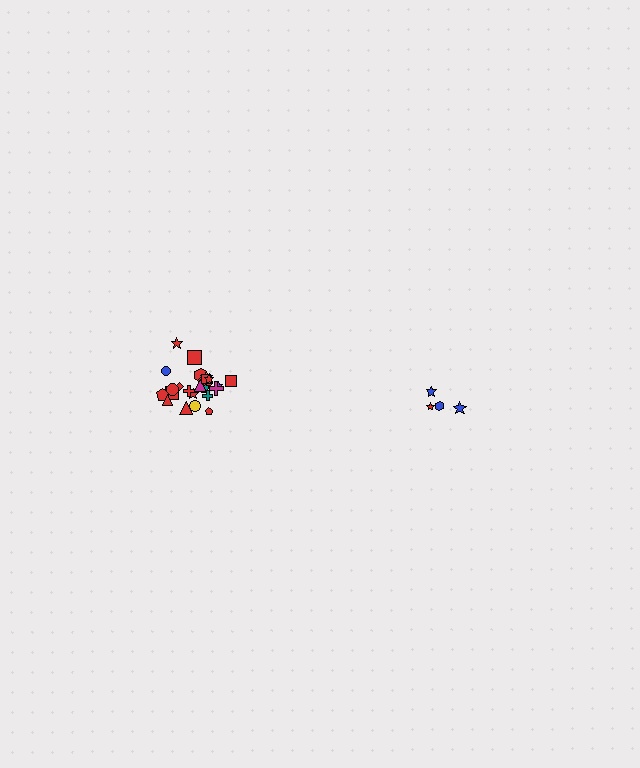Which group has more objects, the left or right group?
The left group.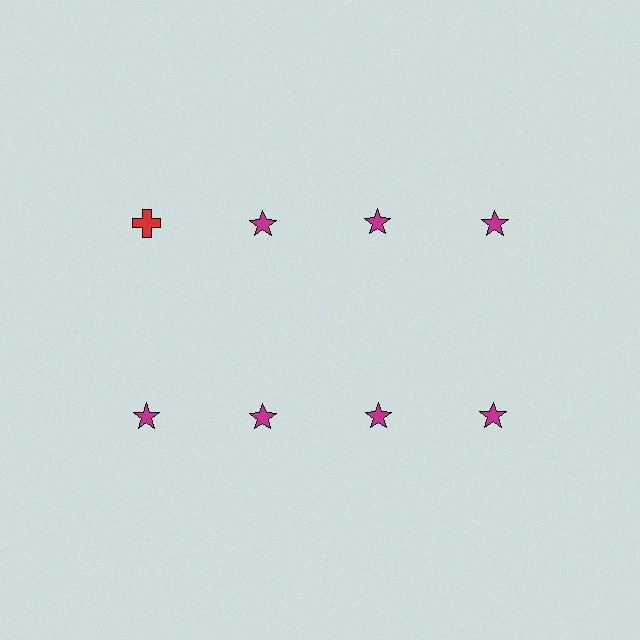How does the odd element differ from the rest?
It differs in both color (red instead of magenta) and shape (cross instead of star).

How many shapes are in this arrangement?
There are 8 shapes arranged in a grid pattern.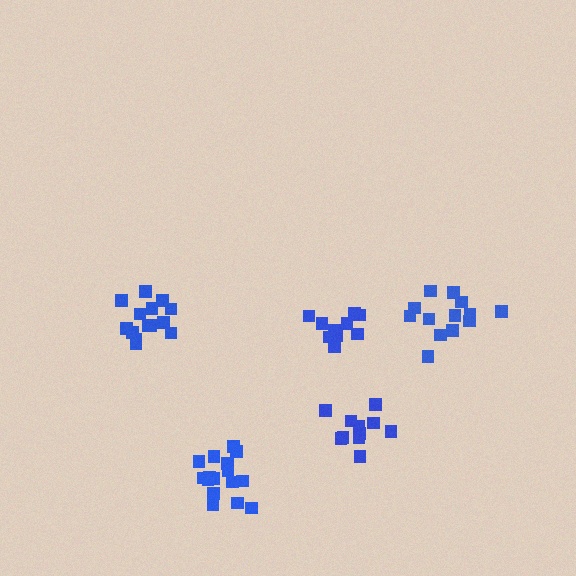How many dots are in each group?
Group 1: 15 dots, Group 2: 11 dots, Group 3: 13 dots, Group 4: 16 dots, Group 5: 10 dots (65 total).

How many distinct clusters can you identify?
There are 5 distinct clusters.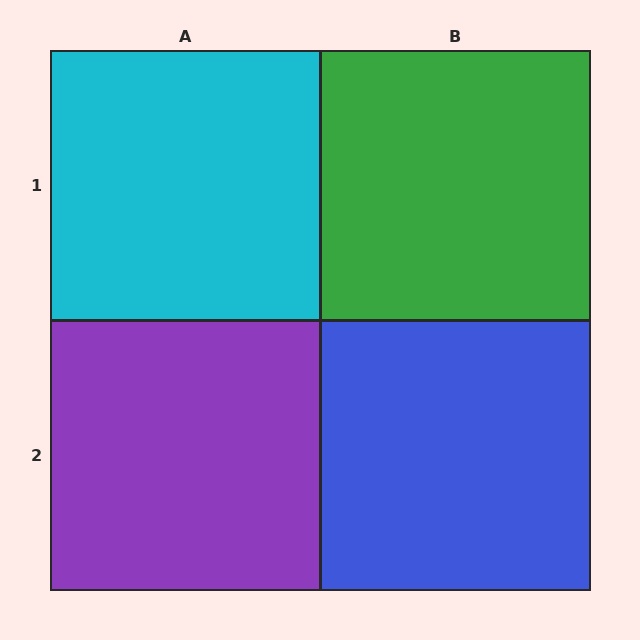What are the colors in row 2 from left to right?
Purple, blue.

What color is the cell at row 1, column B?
Green.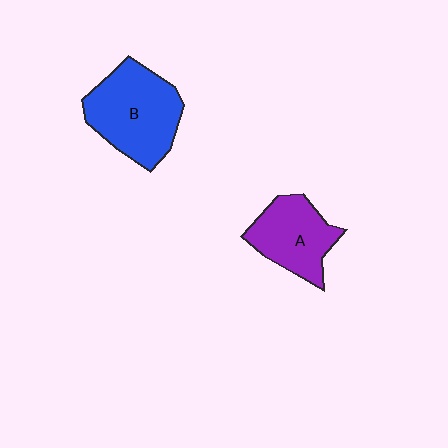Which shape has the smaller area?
Shape A (purple).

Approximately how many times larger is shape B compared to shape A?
Approximately 1.4 times.